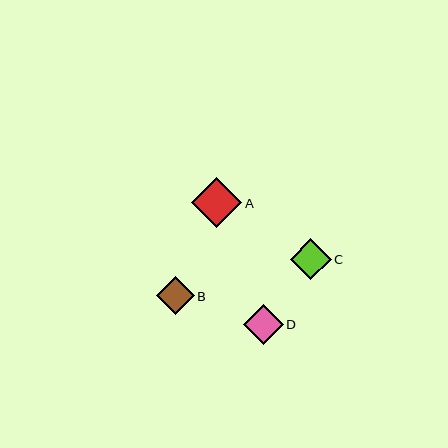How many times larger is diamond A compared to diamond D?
Diamond A is approximately 1.3 times the size of diamond D.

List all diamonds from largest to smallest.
From largest to smallest: A, C, D, B.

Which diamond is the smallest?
Diamond B is the smallest with a size of approximately 38 pixels.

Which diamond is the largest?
Diamond A is the largest with a size of approximately 51 pixels.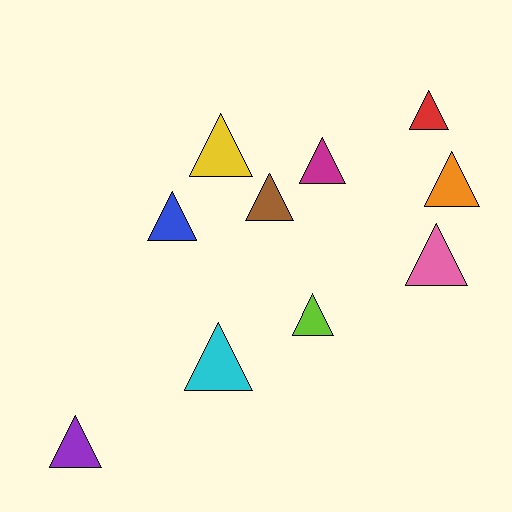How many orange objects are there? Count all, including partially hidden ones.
There is 1 orange object.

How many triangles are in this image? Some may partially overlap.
There are 10 triangles.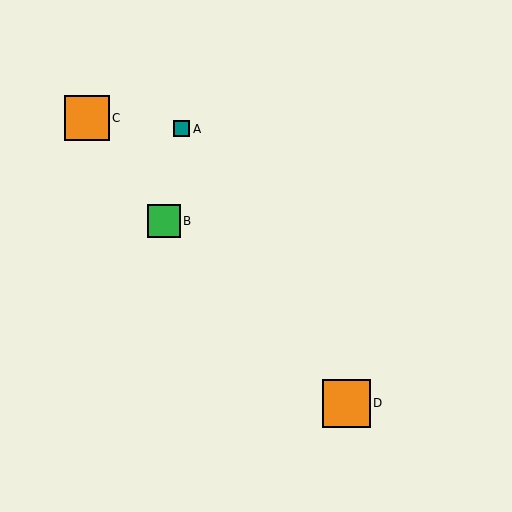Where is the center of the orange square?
The center of the orange square is at (87, 118).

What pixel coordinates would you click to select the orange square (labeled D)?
Click at (346, 403) to select the orange square D.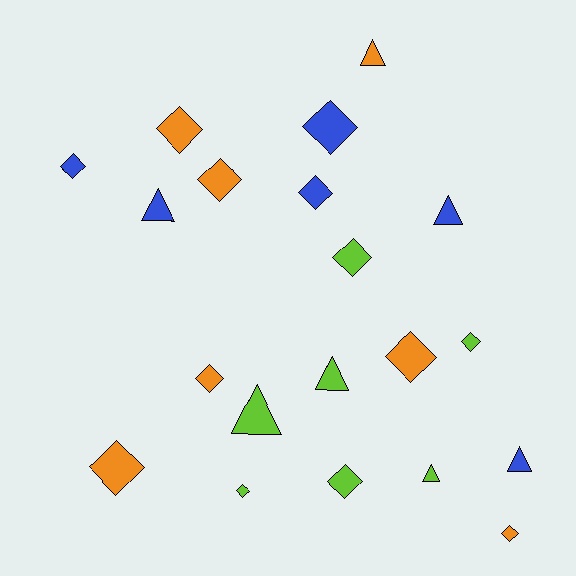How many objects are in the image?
There are 20 objects.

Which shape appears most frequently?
Diamond, with 13 objects.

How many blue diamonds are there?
There are 3 blue diamonds.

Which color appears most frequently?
Lime, with 7 objects.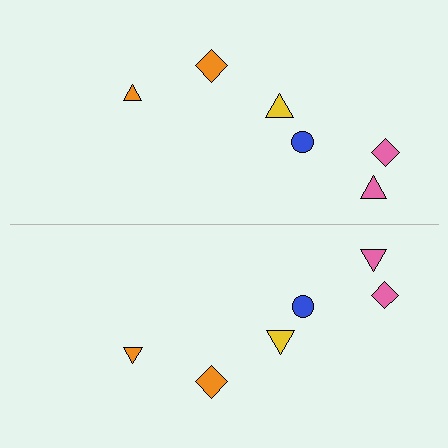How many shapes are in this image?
There are 12 shapes in this image.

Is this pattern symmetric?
Yes, this pattern has bilateral (reflection) symmetry.